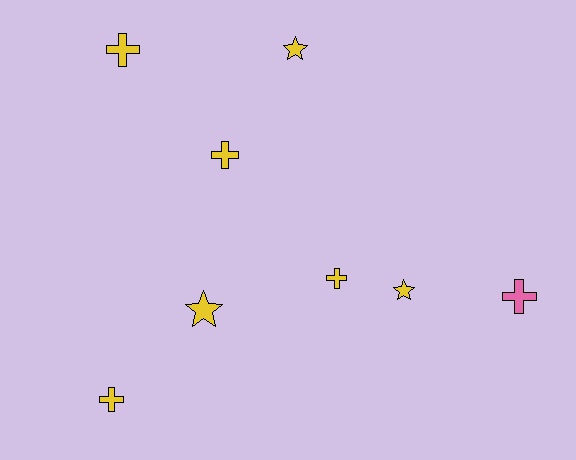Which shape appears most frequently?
Cross, with 5 objects.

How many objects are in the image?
There are 8 objects.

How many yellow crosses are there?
There are 4 yellow crosses.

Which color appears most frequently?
Yellow, with 7 objects.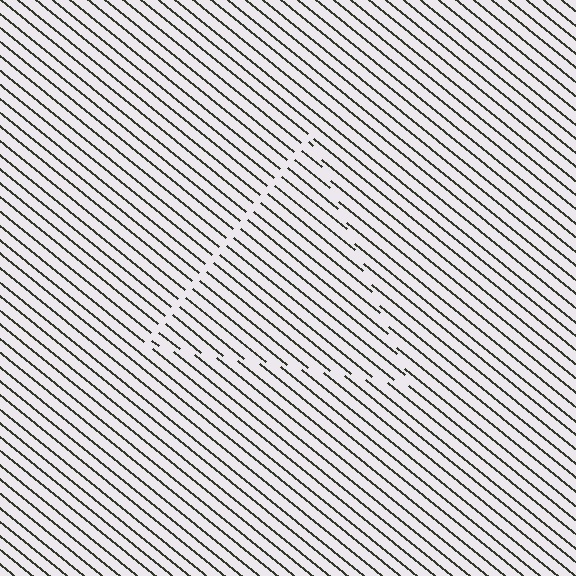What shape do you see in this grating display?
An illusory triangle. The interior of the shape contains the same grating, shifted by half a period — the contour is defined by the phase discontinuity where line-ends from the inner and outer gratings abut.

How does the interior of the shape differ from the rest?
The interior of the shape contains the same grating, shifted by half a period — the contour is defined by the phase discontinuity where line-ends from the inner and outer gratings abut.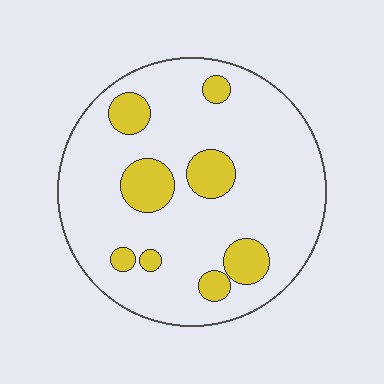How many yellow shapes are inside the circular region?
8.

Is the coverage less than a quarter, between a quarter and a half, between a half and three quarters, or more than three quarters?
Less than a quarter.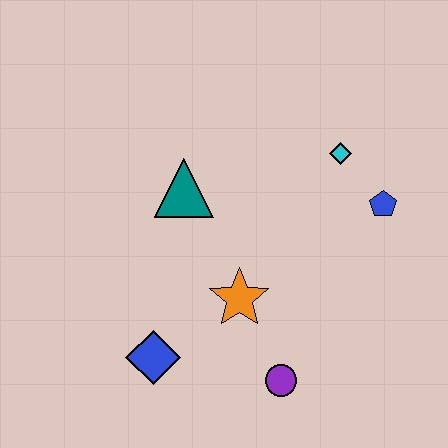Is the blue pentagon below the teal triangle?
Yes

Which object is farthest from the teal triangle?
The purple circle is farthest from the teal triangle.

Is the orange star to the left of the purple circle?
Yes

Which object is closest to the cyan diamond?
The blue pentagon is closest to the cyan diamond.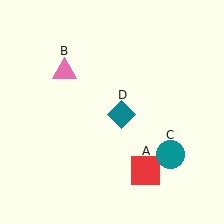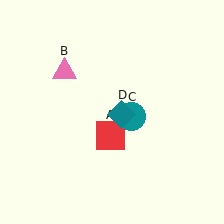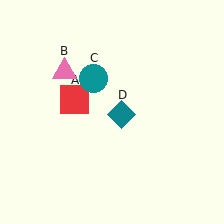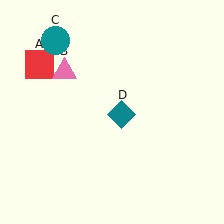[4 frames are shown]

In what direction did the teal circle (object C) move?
The teal circle (object C) moved up and to the left.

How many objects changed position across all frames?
2 objects changed position: red square (object A), teal circle (object C).